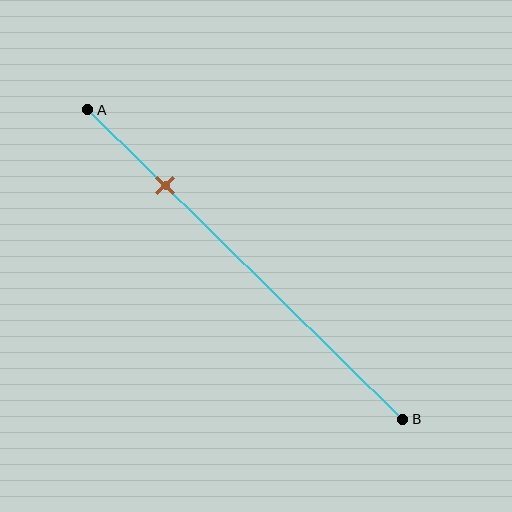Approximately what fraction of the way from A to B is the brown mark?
The brown mark is approximately 25% of the way from A to B.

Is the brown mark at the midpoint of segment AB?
No, the mark is at about 25% from A, not at the 50% midpoint.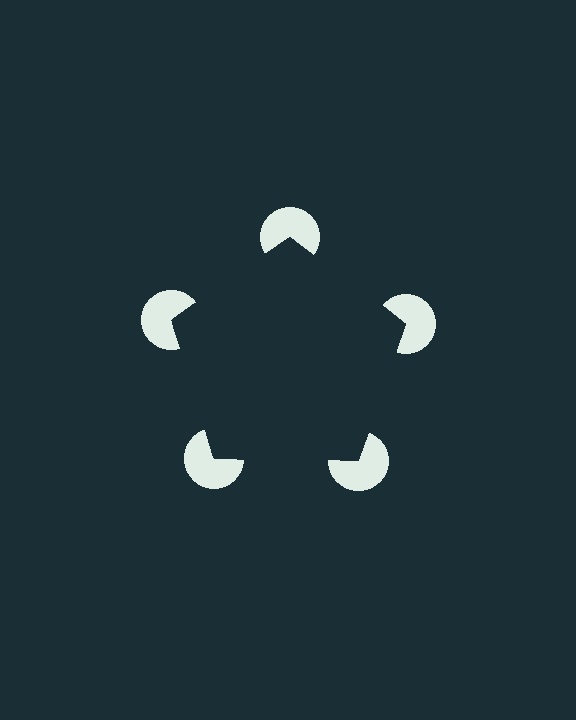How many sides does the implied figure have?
5 sides.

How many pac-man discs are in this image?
There are 5 — one at each vertex of the illusory pentagon.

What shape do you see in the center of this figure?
An illusory pentagon — its edges are inferred from the aligned wedge cuts in the pac-man discs, not physically drawn.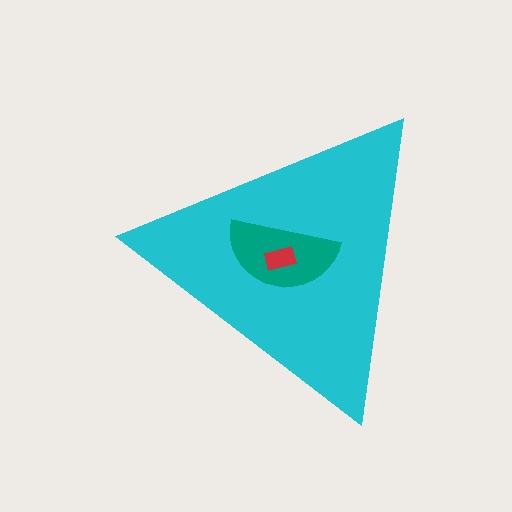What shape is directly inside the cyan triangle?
The teal semicircle.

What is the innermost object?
The red rectangle.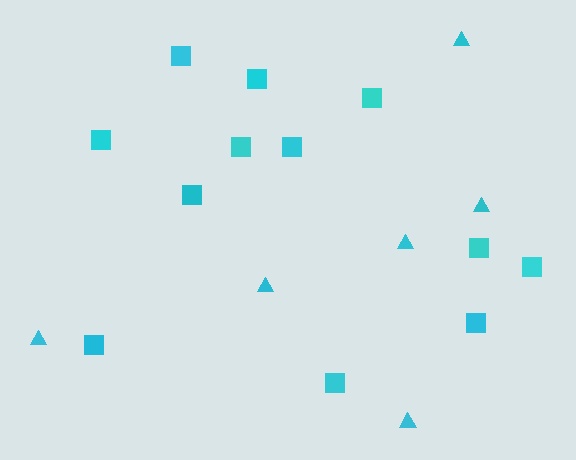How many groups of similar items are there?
There are 2 groups: one group of triangles (6) and one group of squares (12).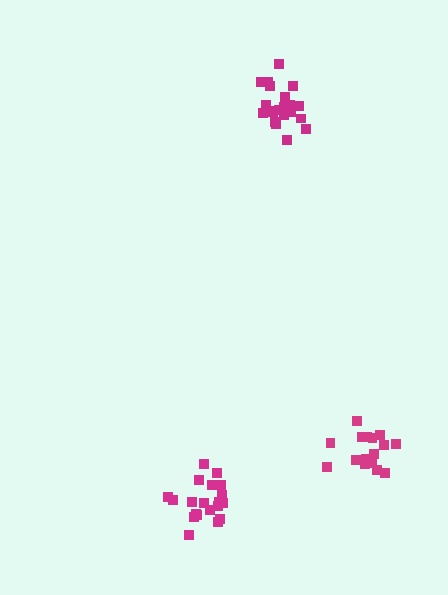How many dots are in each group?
Group 1: 16 dots, Group 2: 21 dots, Group 3: 20 dots (57 total).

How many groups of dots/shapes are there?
There are 3 groups.